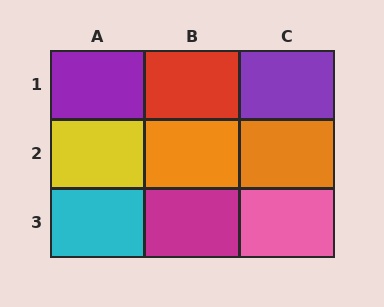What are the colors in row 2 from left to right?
Yellow, orange, orange.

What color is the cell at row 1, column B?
Red.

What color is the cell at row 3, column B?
Magenta.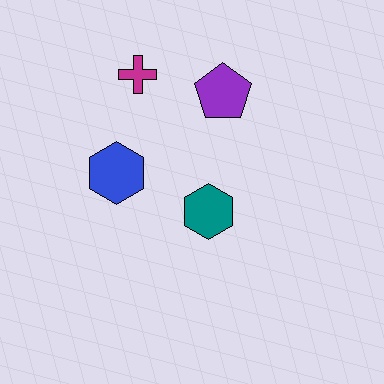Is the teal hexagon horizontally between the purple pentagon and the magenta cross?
Yes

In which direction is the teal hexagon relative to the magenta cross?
The teal hexagon is below the magenta cross.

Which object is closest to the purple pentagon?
The magenta cross is closest to the purple pentagon.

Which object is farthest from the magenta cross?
The teal hexagon is farthest from the magenta cross.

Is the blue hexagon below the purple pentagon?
Yes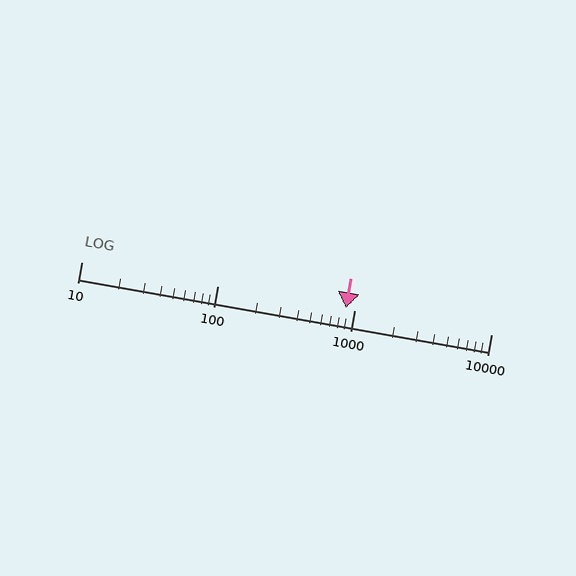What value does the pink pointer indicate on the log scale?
The pointer indicates approximately 860.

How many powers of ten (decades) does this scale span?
The scale spans 3 decades, from 10 to 10000.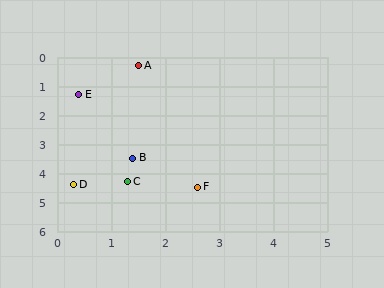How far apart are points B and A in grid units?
Points B and A are about 3.2 grid units apart.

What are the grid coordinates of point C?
Point C is at approximately (1.3, 4.3).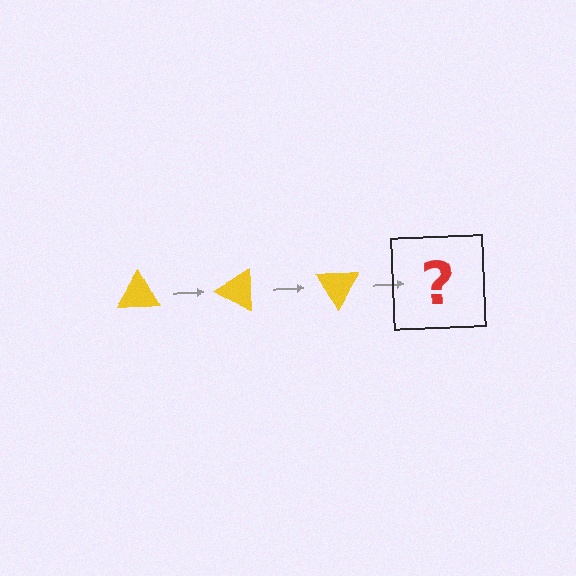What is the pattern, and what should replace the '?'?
The pattern is that the triangle rotates 30 degrees each step. The '?' should be a yellow triangle rotated 90 degrees.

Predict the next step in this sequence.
The next step is a yellow triangle rotated 90 degrees.